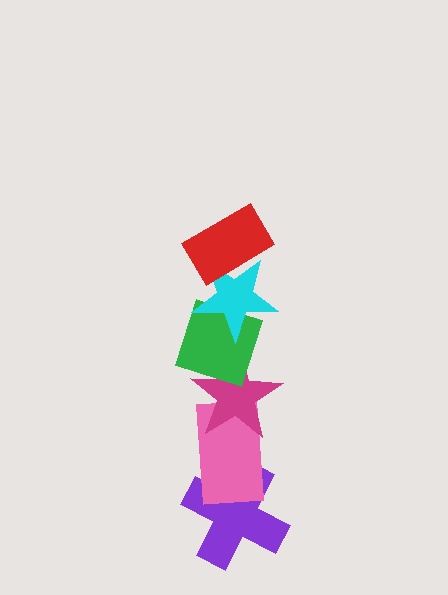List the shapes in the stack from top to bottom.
From top to bottom: the red rectangle, the cyan star, the green diamond, the magenta star, the pink rectangle, the purple cross.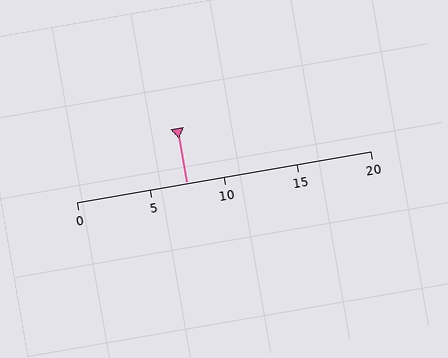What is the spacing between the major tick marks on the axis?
The major ticks are spaced 5 apart.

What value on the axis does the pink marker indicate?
The marker indicates approximately 7.5.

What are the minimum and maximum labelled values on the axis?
The axis runs from 0 to 20.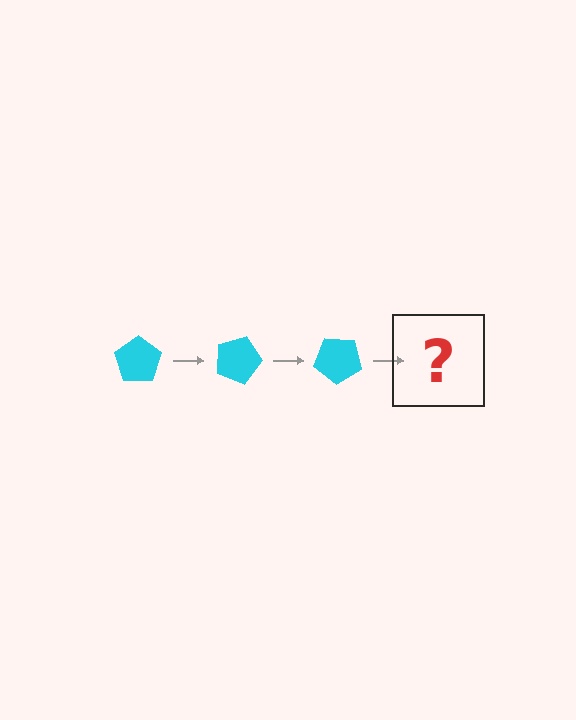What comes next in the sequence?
The next element should be a cyan pentagon rotated 60 degrees.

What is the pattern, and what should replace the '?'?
The pattern is that the pentagon rotates 20 degrees each step. The '?' should be a cyan pentagon rotated 60 degrees.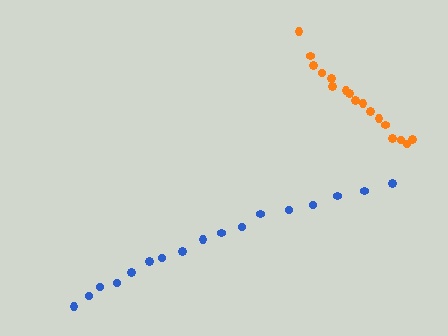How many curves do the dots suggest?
There are 2 distinct paths.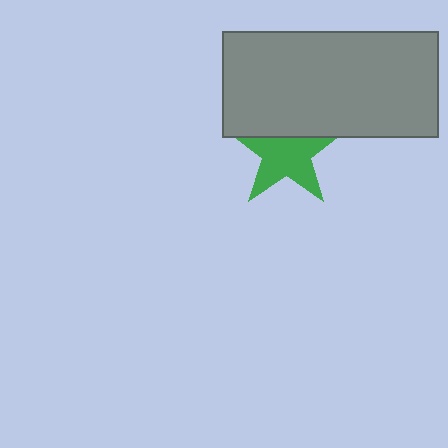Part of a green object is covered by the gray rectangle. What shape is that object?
It is a star.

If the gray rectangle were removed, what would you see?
You would see the complete green star.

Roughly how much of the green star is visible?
Most of it is visible (roughly 68%).